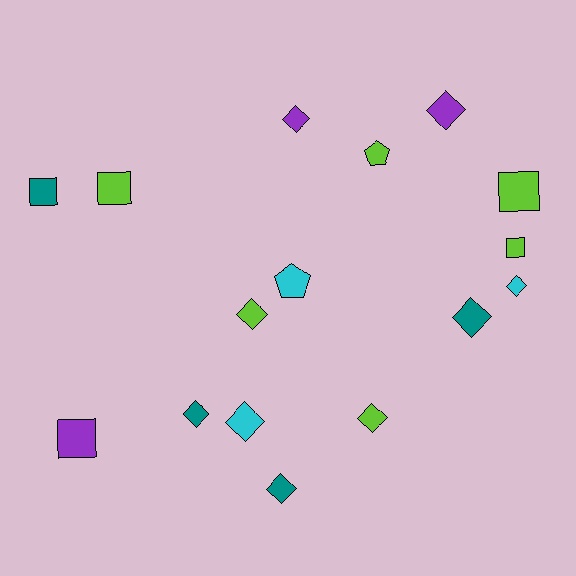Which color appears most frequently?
Lime, with 6 objects.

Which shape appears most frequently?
Diamond, with 9 objects.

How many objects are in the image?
There are 16 objects.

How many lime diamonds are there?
There are 2 lime diamonds.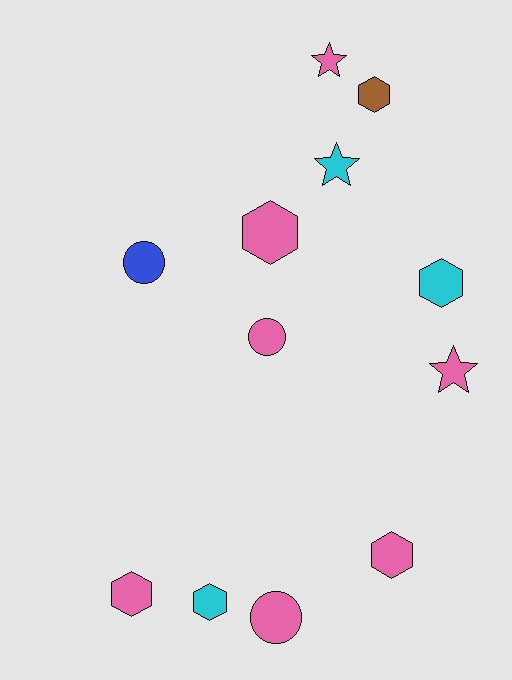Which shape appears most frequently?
Hexagon, with 6 objects.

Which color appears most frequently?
Pink, with 7 objects.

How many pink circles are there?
There are 2 pink circles.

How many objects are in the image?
There are 12 objects.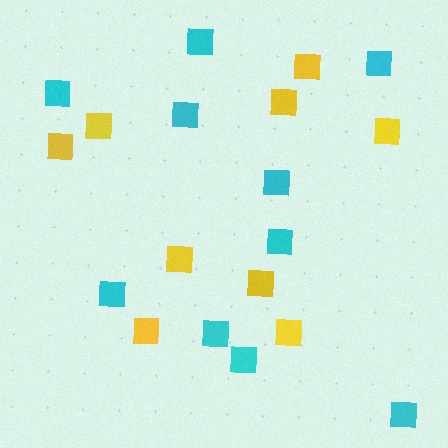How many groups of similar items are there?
There are 2 groups: one group of cyan squares (10) and one group of yellow squares (9).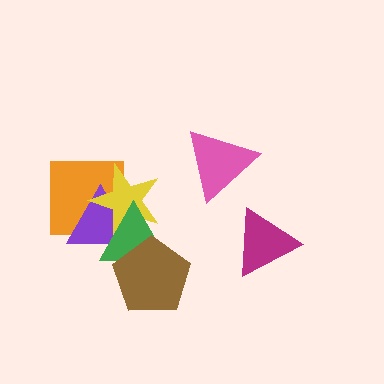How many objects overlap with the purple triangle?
3 objects overlap with the purple triangle.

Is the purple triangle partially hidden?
Yes, it is partially covered by another shape.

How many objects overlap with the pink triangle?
0 objects overlap with the pink triangle.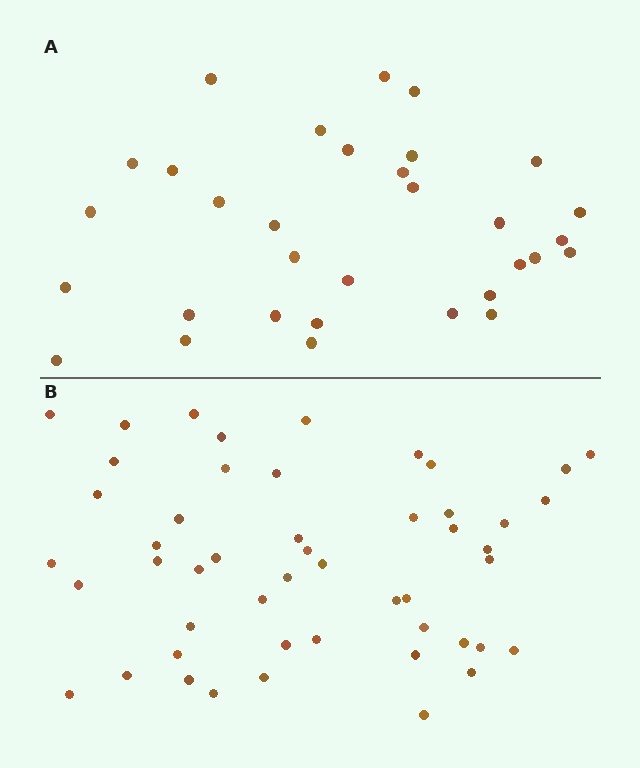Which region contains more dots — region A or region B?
Region B (the bottom region) has more dots.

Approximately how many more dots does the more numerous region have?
Region B has approximately 20 more dots than region A.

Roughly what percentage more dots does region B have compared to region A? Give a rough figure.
About 55% more.